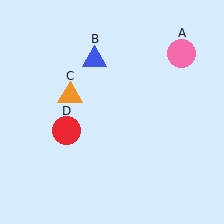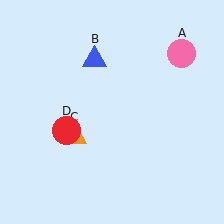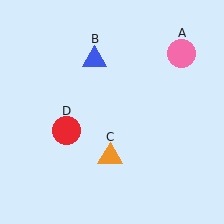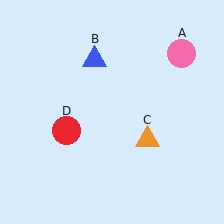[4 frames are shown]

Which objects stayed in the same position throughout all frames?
Pink circle (object A) and blue triangle (object B) and red circle (object D) remained stationary.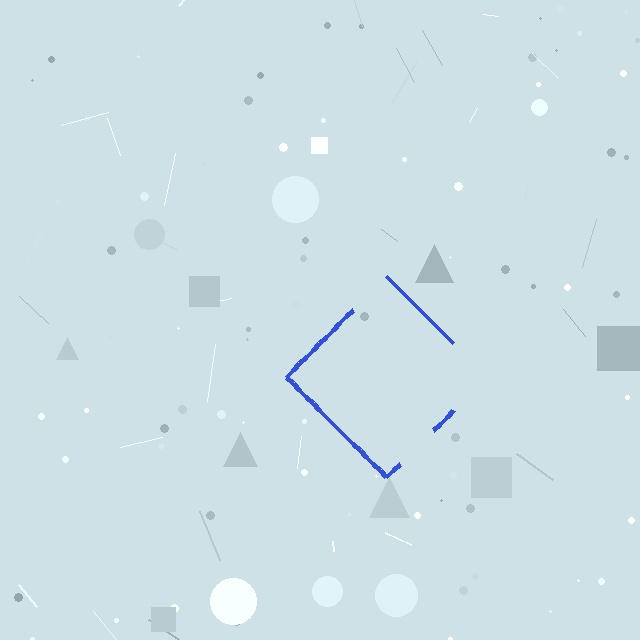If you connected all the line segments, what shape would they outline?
They would outline a diamond.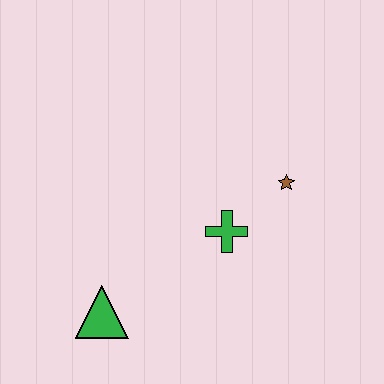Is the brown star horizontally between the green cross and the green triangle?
No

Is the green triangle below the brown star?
Yes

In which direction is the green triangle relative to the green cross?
The green triangle is to the left of the green cross.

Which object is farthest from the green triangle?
The brown star is farthest from the green triangle.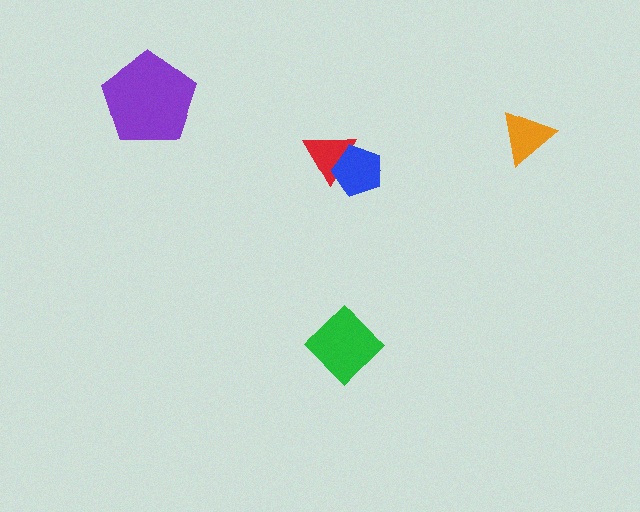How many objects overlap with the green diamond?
0 objects overlap with the green diamond.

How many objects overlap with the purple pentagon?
0 objects overlap with the purple pentagon.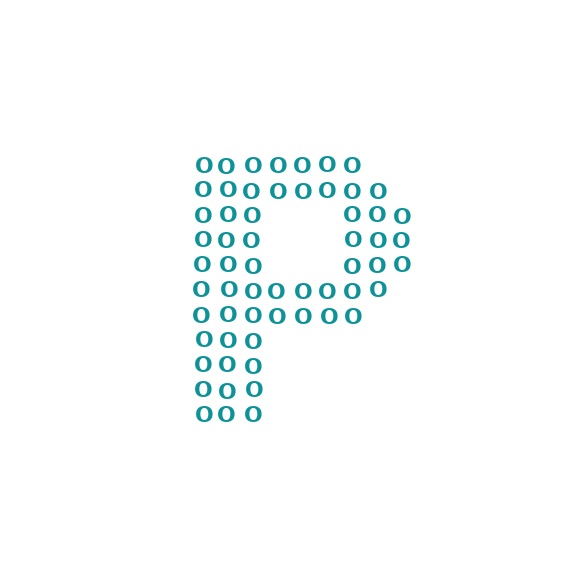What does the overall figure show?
The overall figure shows the letter P.